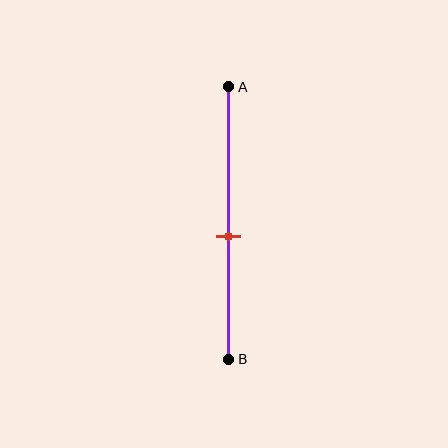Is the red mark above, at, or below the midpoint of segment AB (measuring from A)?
The red mark is below the midpoint of segment AB.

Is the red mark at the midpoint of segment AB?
No, the mark is at about 55% from A, not at the 50% midpoint.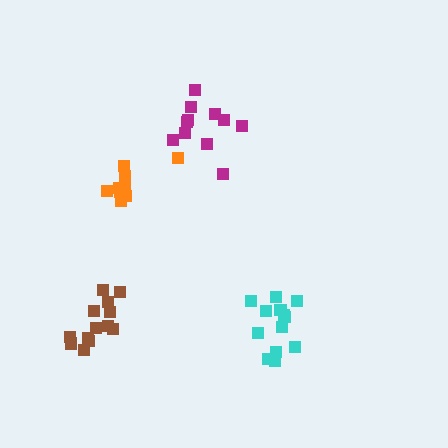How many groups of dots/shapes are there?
There are 4 groups.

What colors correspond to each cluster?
The clusters are colored: brown, cyan, orange, magenta.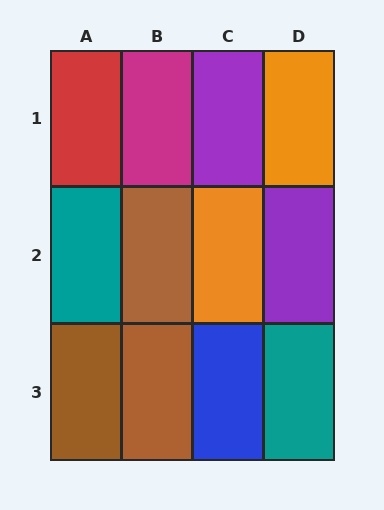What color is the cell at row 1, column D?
Orange.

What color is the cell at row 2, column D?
Purple.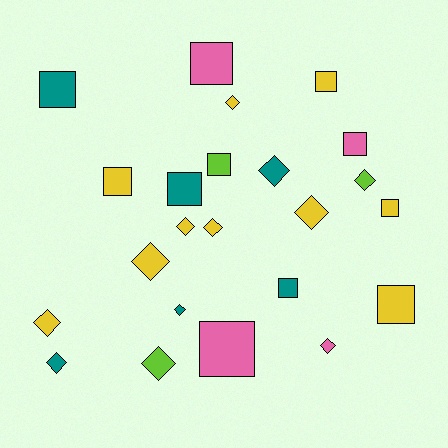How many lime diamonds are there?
There are 2 lime diamonds.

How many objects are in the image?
There are 23 objects.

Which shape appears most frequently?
Diamond, with 12 objects.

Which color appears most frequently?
Yellow, with 10 objects.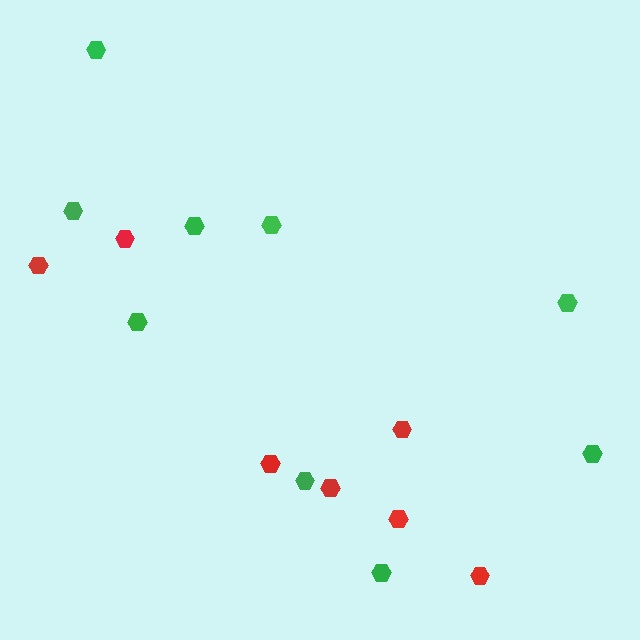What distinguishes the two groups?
There are 2 groups: one group of red hexagons (7) and one group of green hexagons (9).